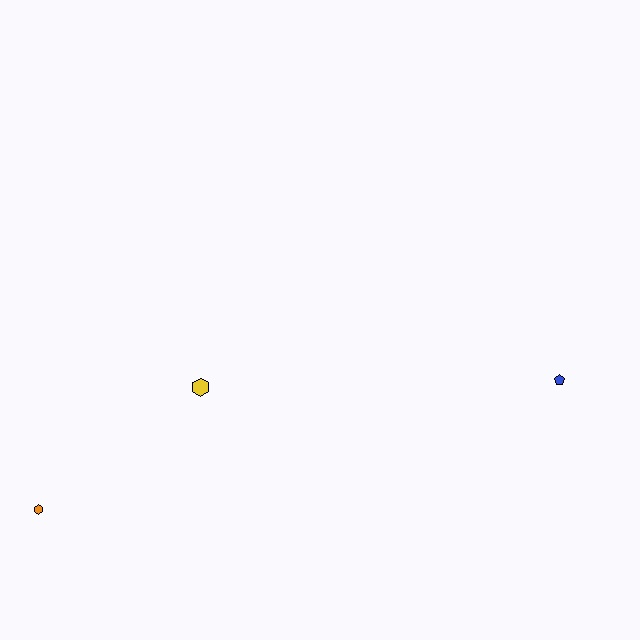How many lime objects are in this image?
There are no lime objects.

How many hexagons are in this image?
There are 2 hexagons.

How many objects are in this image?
There are 3 objects.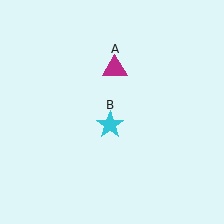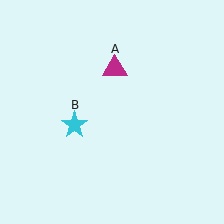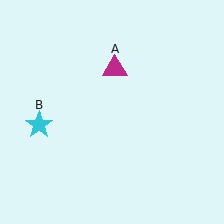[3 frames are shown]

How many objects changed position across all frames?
1 object changed position: cyan star (object B).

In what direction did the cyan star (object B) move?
The cyan star (object B) moved left.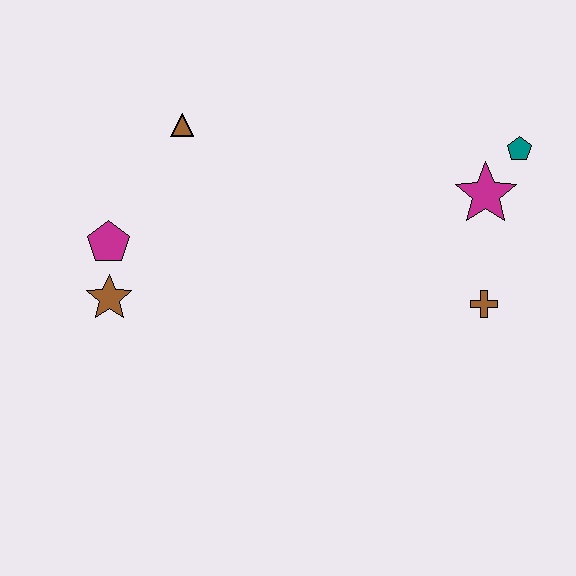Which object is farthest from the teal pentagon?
The brown star is farthest from the teal pentagon.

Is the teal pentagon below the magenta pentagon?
No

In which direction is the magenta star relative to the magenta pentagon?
The magenta star is to the right of the magenta pentagon.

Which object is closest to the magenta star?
The teal pentagon is closest to the magenta star.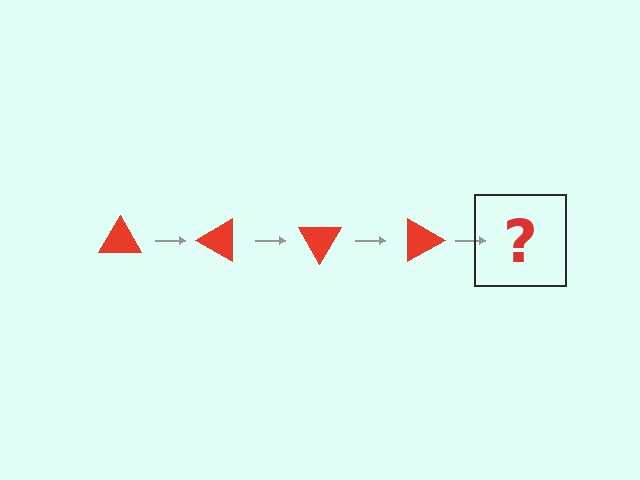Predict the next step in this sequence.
The next step is a red triangle rotated 120 degrees.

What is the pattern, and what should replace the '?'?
The pattern is that the triangle rotates 30 degrees each step. The '?' should be a red triangle rotated 120 degrees.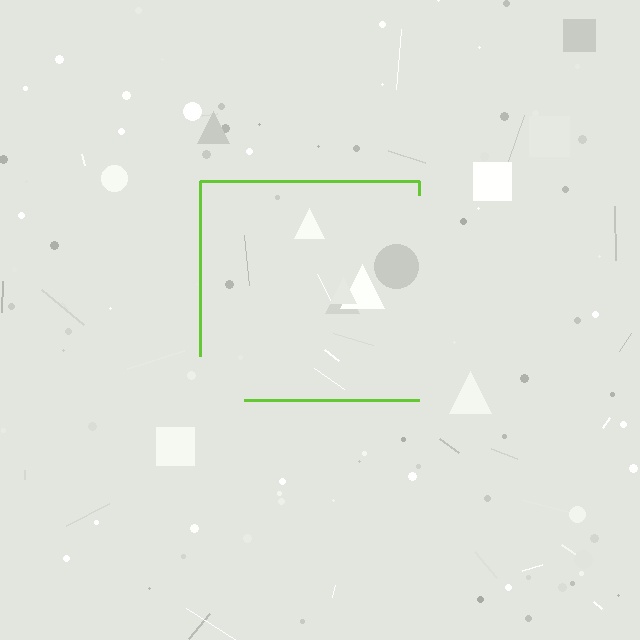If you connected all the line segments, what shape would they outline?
They would outline a square.